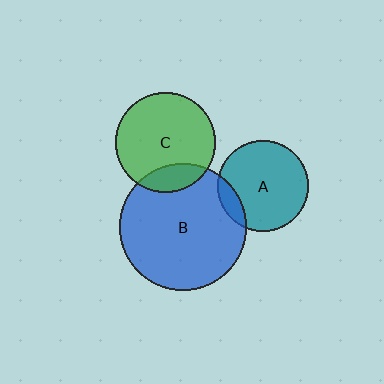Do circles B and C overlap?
Yes.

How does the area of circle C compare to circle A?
Approximately 1.2 times.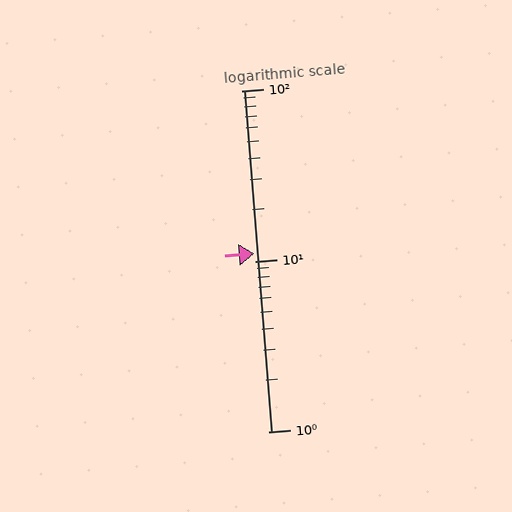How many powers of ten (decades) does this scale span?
The scale spans 2 decades, from 1 to 100.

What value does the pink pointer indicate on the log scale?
The pointer indicates approximately 11.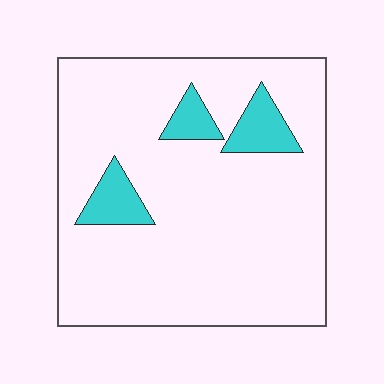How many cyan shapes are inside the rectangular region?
3.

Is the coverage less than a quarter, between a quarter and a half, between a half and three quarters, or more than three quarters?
Less than a quarter.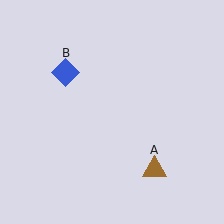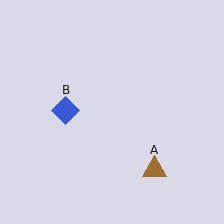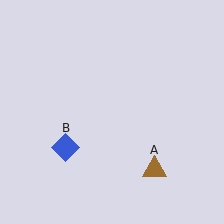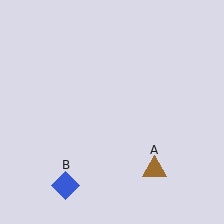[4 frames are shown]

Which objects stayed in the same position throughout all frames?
Brown triangle (object A) remained stationary.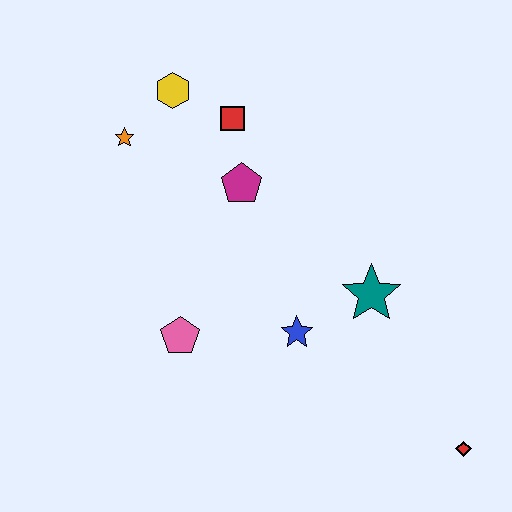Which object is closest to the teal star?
The blue star is closest to the teal star.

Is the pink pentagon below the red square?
Yes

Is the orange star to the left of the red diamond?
Yes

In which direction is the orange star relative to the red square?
The orange star is to the left of the red square.